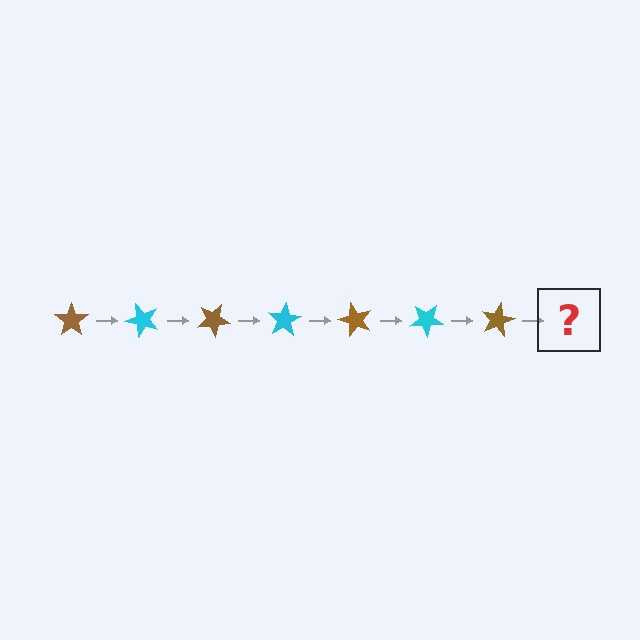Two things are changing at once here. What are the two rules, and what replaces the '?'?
The two rules are that it rotates 50 degrees each step and the color cycles through brown and cyan. The '?' should be a cyan star, rotated 350 degrees from the start.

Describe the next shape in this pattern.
It should be a cyan star, rotated 350 degrees from the start.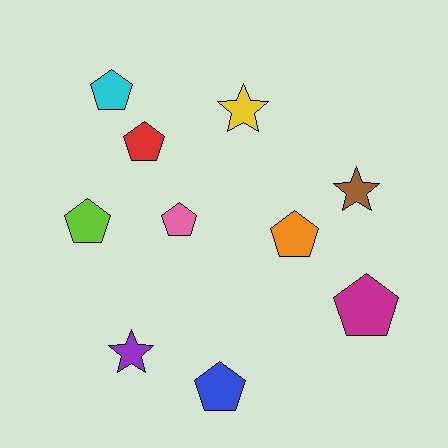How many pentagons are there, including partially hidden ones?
There are 7 pentagons.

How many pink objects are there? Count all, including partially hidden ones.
There is 1 pink object.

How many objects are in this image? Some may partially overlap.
There are 10 objects.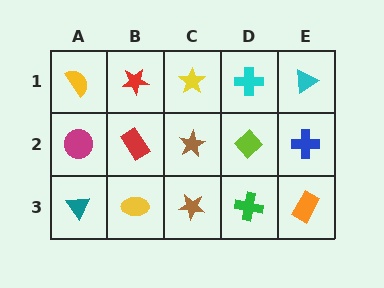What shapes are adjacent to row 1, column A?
A magenta circle (row 2, column A), a red star (row 1, column B).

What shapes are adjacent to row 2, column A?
A yellow semicircle (row 1, column A), a teal triangle (row 3, column A), a red rectangle (row 2, column B).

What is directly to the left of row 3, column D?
A brown star.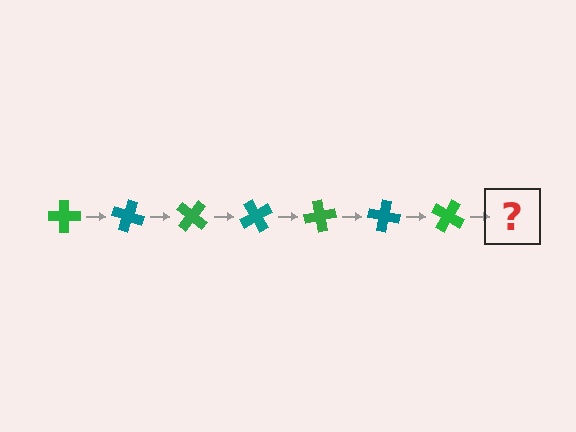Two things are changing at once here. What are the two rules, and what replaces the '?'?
The two rules are that it rotates 20 degrees each step and the color cycles through green and teal. The '?' should be a teal cross, rotated 140 degrees from the start.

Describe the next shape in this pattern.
It should be a teal cross, rotated 140 degrees from the start.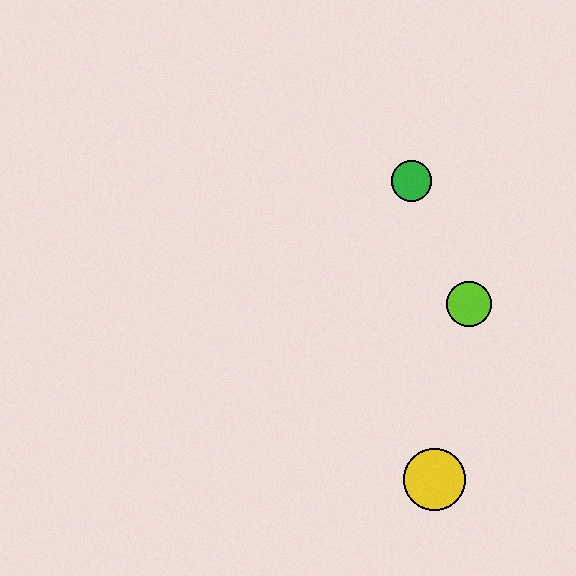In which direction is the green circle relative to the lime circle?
The green circle is above the lime circle.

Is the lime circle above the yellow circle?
Yes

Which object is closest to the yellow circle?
The lime circle is closest to the yellow circle.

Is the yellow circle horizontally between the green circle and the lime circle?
Yes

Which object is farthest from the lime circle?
The yellow circle is farthest from the lime circle.